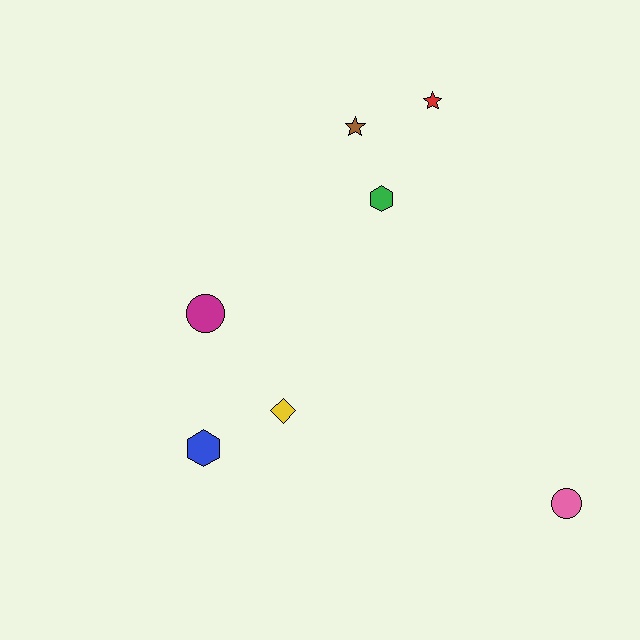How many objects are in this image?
There are 7 objects.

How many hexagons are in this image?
There are 2 hexagons.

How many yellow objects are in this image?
There is 1 yellow object.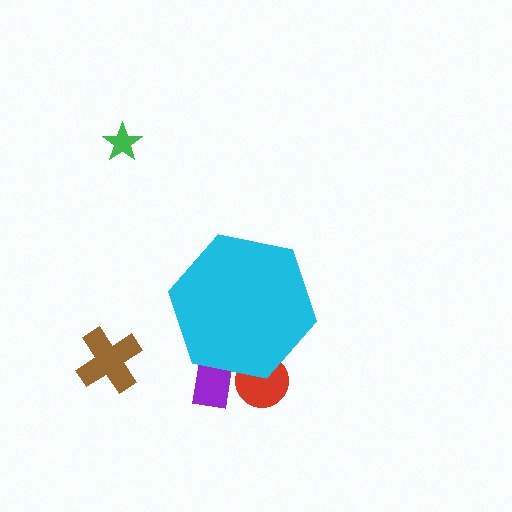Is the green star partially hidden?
No, the green star is fully visible.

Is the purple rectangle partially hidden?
Yes, the purple rectangle is partially hidden behind the cyan hexagon.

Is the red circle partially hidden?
Yes, the red circle is partially hidden behind the cyan hexagon.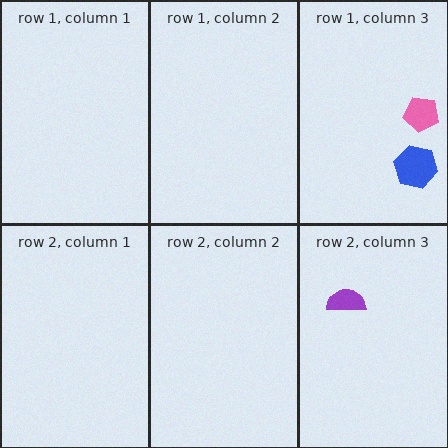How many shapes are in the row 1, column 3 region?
2.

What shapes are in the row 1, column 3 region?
The blue hexagon, the pink pentagon.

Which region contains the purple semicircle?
The row 2, column 3 region.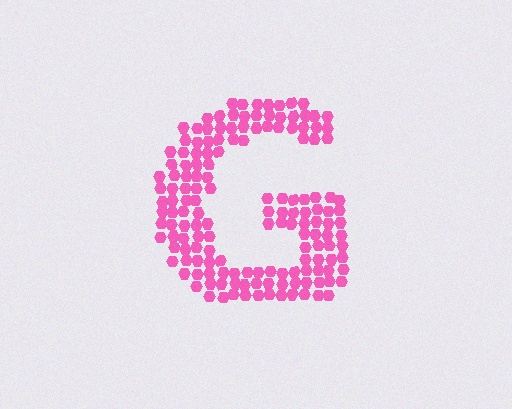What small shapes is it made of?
It is made of small hexagons.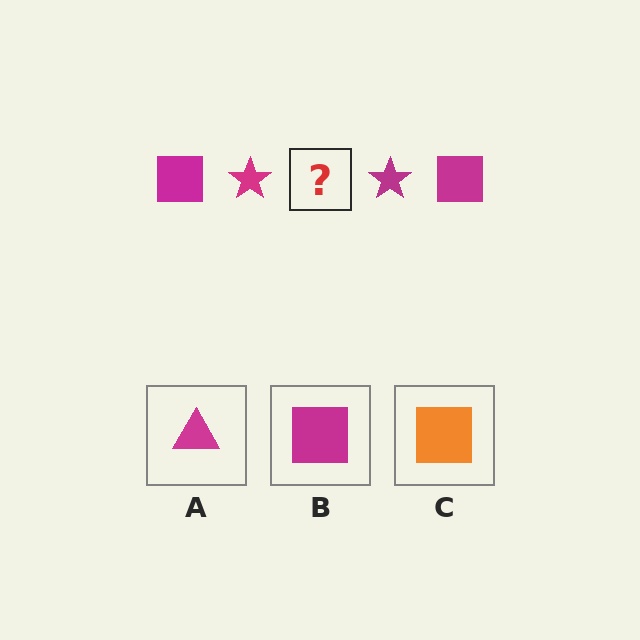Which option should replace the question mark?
Option B.